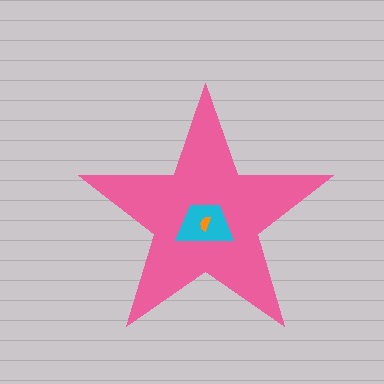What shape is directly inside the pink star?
The cyan trapezoid.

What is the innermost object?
The orange semicircle.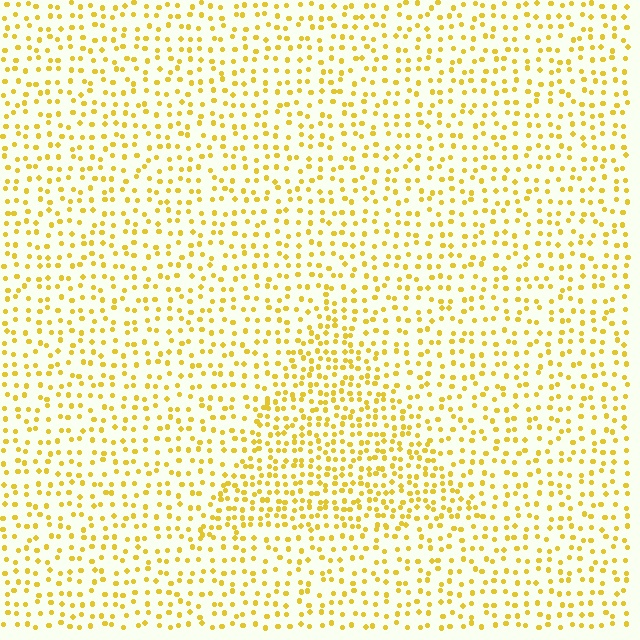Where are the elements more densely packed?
The elements are more densely packed inside the triangle boundary.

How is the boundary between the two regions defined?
The boundary is defined by a change in element density (approximately 1.7x ratio). All elements are the same color, size, and shape.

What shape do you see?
I see a triangle.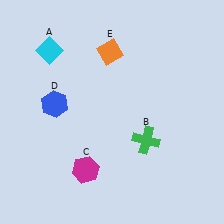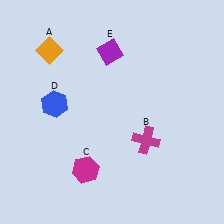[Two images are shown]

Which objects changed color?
A changed from cyan to orange. B changed from green to magenta. E changed from orange to purple.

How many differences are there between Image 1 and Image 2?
There are 3 differences between the two images.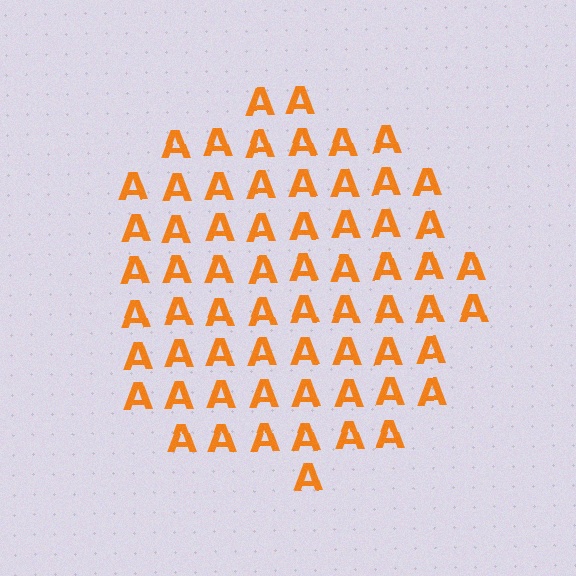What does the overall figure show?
The overall figure shows a circle.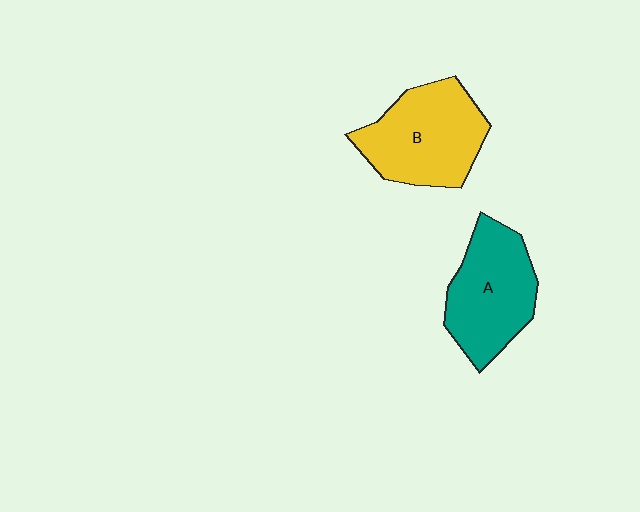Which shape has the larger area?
Shape B (yellow).